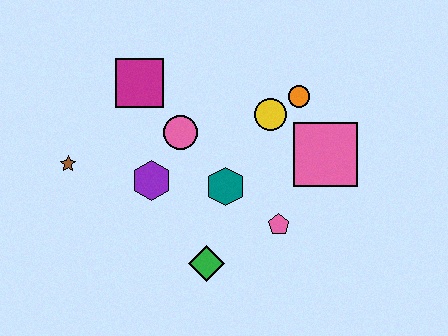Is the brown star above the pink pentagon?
Yes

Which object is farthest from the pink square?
The brown star is farthest from the pink square.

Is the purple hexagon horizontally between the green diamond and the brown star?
Yes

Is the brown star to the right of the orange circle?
No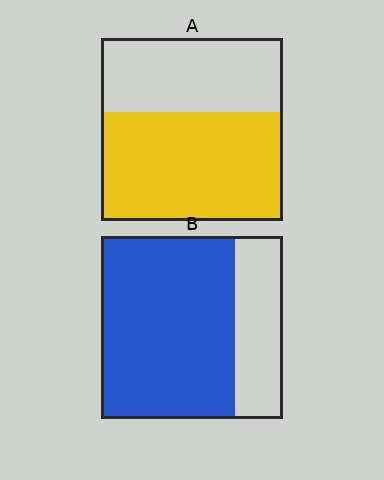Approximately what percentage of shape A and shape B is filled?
A is approximately 60% and B is approximately 75%.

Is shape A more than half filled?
Yes.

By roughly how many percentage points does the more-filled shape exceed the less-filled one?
By roughly 15 percentage points (B over A).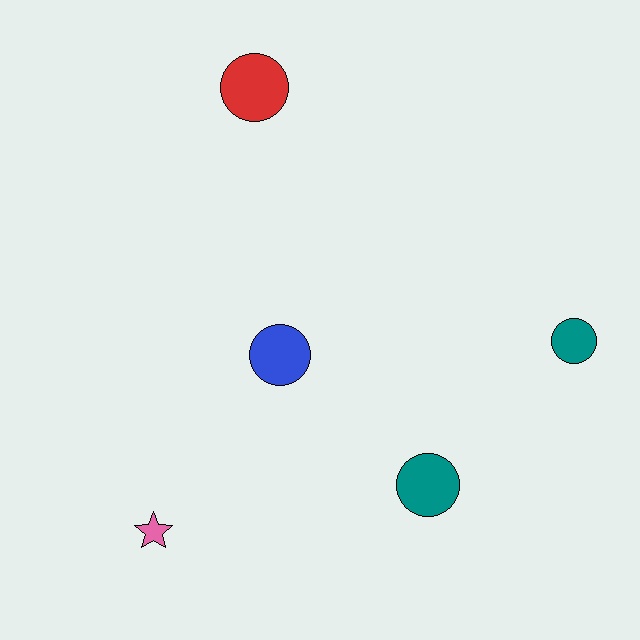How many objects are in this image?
There are 5 objects.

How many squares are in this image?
There are no squares.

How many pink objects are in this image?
There is 1 pink object.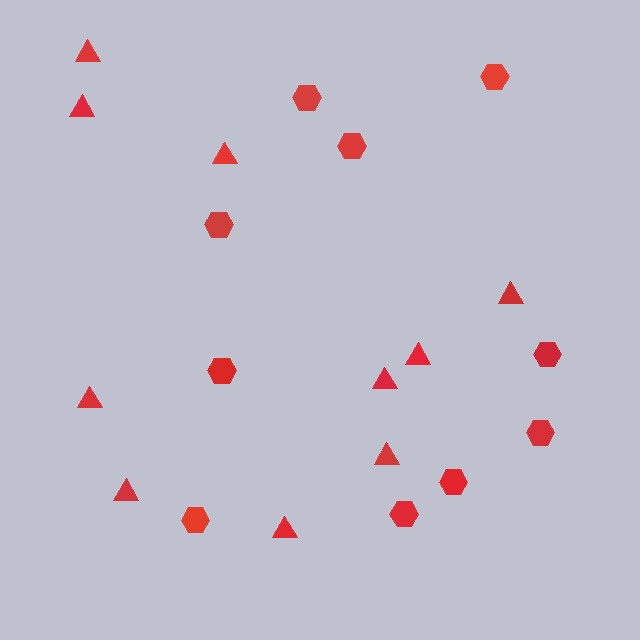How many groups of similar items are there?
There are 2 groups: one group of hexagons (10) and one group of triangles (10).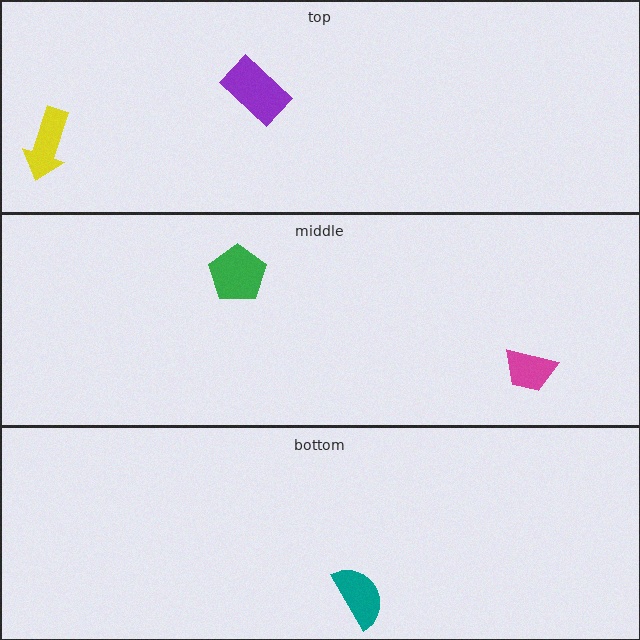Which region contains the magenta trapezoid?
The middle region.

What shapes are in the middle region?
The green pentagon, the magenta trapezoid.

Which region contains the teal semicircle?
The bottom region.